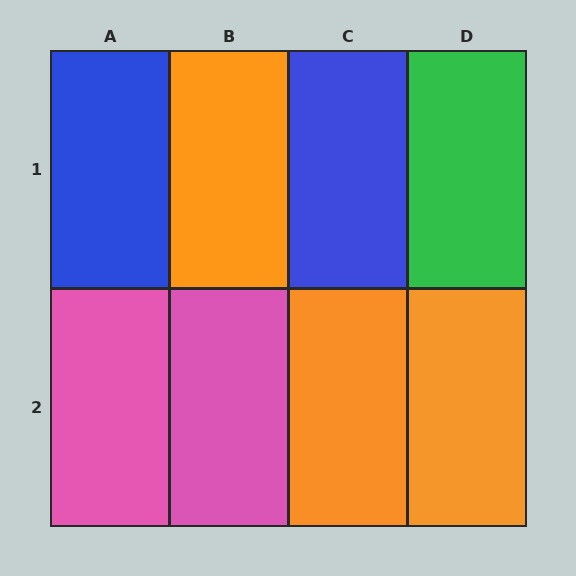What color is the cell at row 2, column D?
Orange.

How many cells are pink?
2 cells are pink.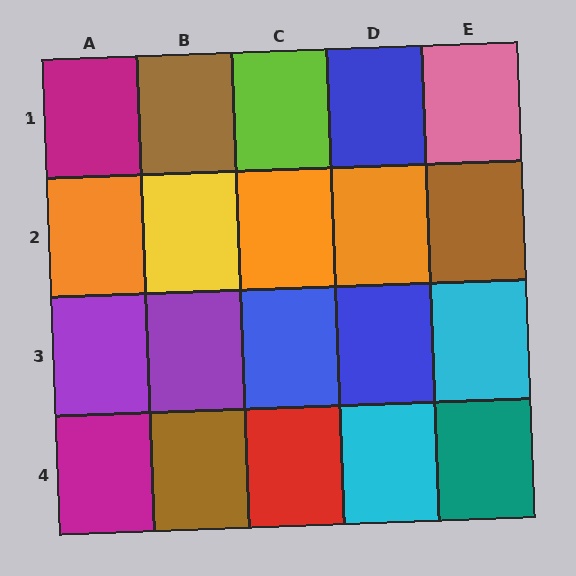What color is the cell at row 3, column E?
Cyan.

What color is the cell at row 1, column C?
Lime.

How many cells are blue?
3 cells are blue.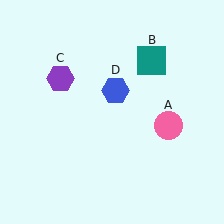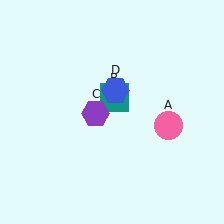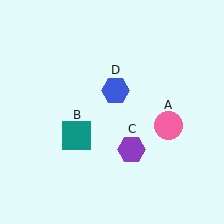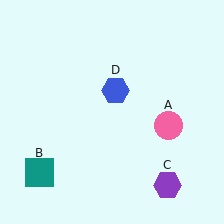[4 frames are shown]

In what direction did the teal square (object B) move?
The teal square (object B) moved down and to the left.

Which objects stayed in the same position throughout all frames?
Pink circle (object A) and blue hexagon (object D) remained stationary.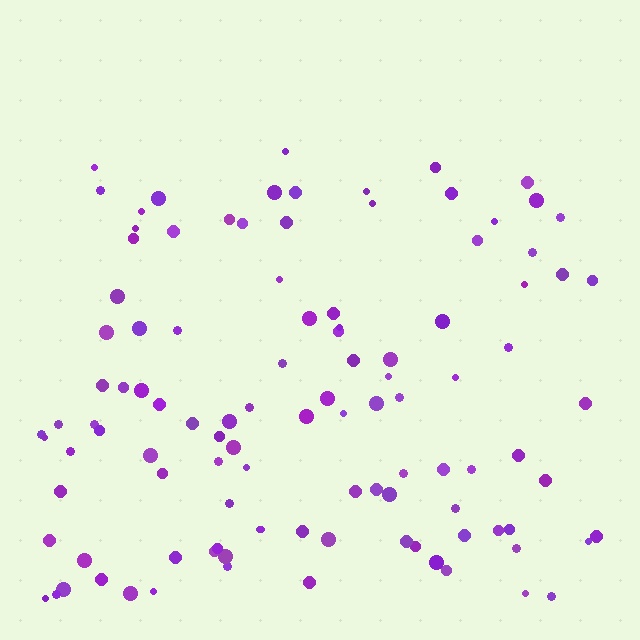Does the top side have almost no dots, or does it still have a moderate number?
Still a moderate number, just noticeably fewer than the bottom.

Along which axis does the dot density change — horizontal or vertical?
Vertical.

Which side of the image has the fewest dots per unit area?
The top.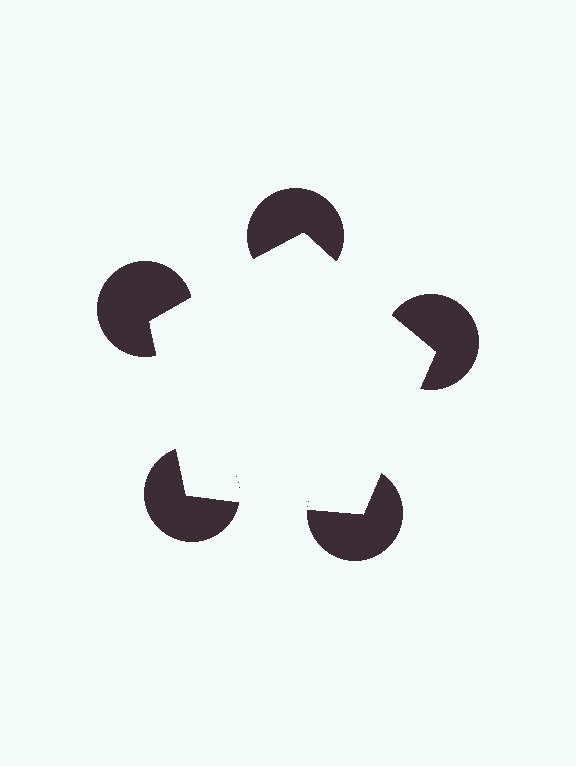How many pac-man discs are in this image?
There are 5 — one at each vertex of the illusory pentagon.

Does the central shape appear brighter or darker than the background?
It typically appears slightly brighter than the background, even though no actual brightness change is drawn.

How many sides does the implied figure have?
5 sides.